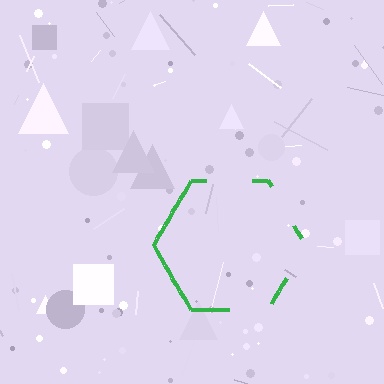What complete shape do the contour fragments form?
The contour fragments form a hexagon.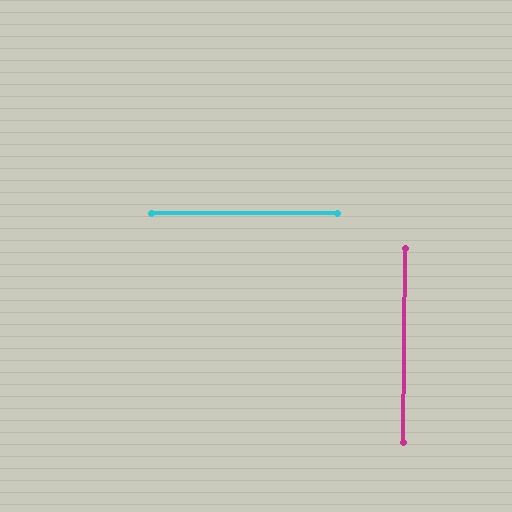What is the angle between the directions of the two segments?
Approximately 89 degrees.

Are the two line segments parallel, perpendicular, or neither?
Perpendicular — they meet at approximately 89°.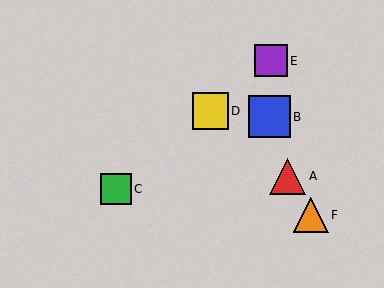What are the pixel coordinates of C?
Object C is at (116, 189).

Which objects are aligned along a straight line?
Objects C, D, E are aligned along a straight line.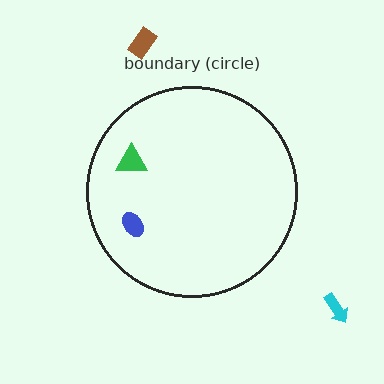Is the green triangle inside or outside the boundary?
Inside.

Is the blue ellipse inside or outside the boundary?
Inside.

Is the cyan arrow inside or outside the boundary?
Outside.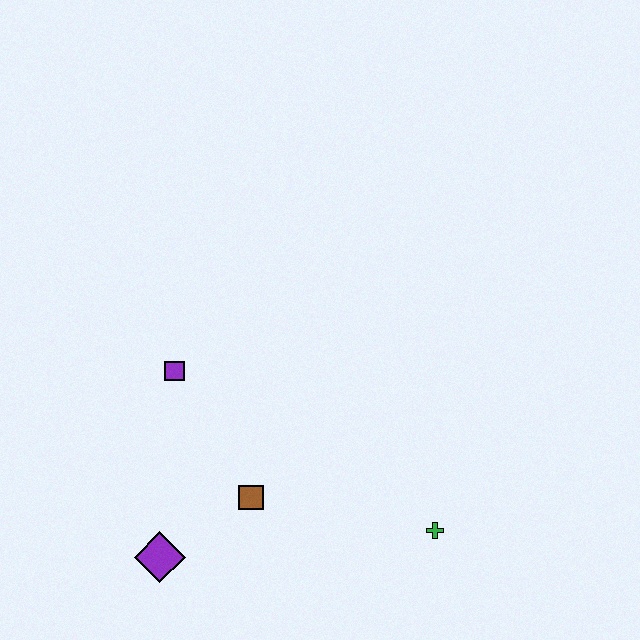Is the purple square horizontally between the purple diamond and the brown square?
Yes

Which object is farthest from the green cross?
The purple square is farthest from the green cross.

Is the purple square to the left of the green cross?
Yes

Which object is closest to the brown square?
The purple diamond is closest to the brown square.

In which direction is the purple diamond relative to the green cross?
The purple diamond is to the left of the green cross.